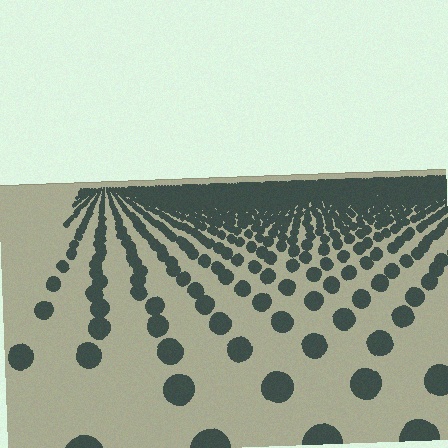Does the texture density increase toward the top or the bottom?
Density increases toward the top.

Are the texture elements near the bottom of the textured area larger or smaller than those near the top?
Larger. Near the bottom, elements are closer to the viewer and appear at a bigger on-screen size.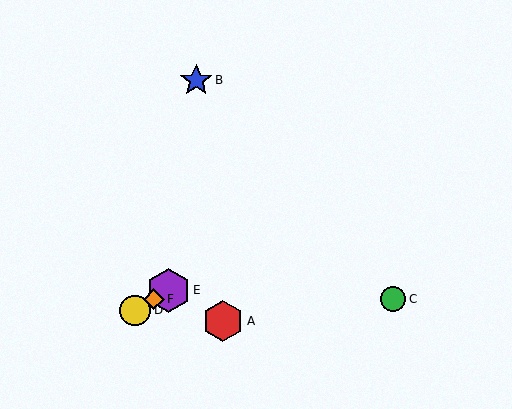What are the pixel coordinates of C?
Object C is at (393, 299).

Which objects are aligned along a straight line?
Objects D, E, F are aligned along a straight line.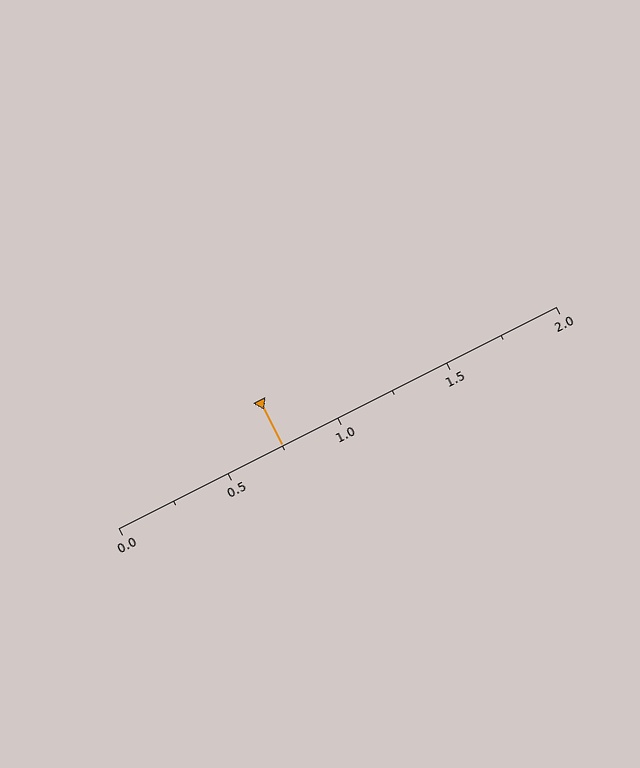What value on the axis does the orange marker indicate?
The marker indicates approximately 0.75.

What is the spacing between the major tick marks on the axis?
The major ticks are spaced 0.5 apart.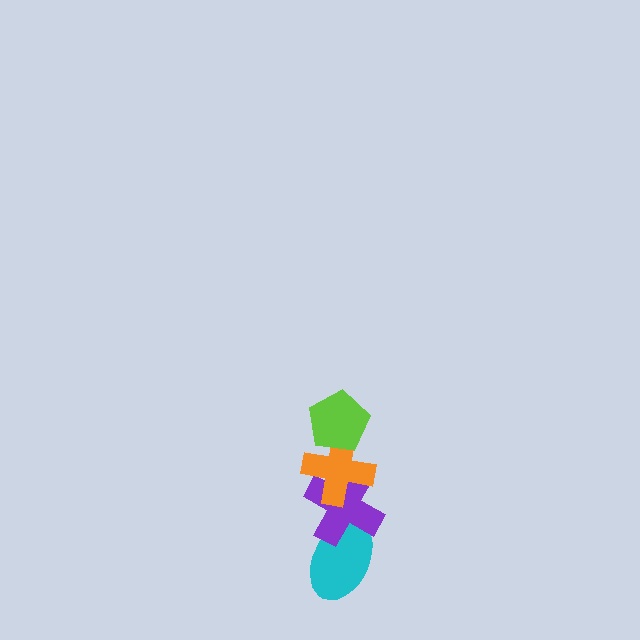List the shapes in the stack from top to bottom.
From top to bottom: the lime pentagon, the orange cross, the purple cross, the cyan ellipse.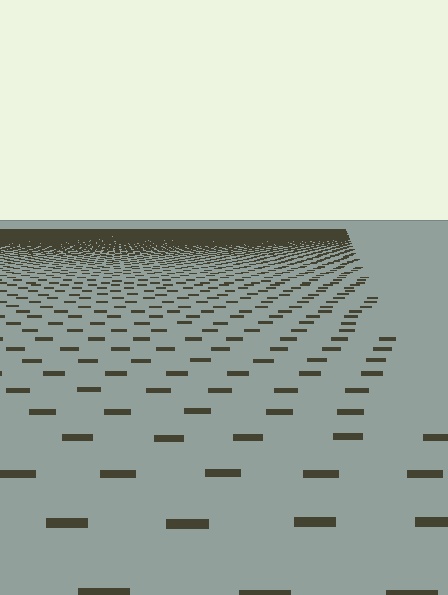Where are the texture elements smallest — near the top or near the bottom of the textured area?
Near the top.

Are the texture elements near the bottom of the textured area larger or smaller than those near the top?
Larger. Near the bottom, elements are closer to the viewer and appear at a bigger on-screen size.